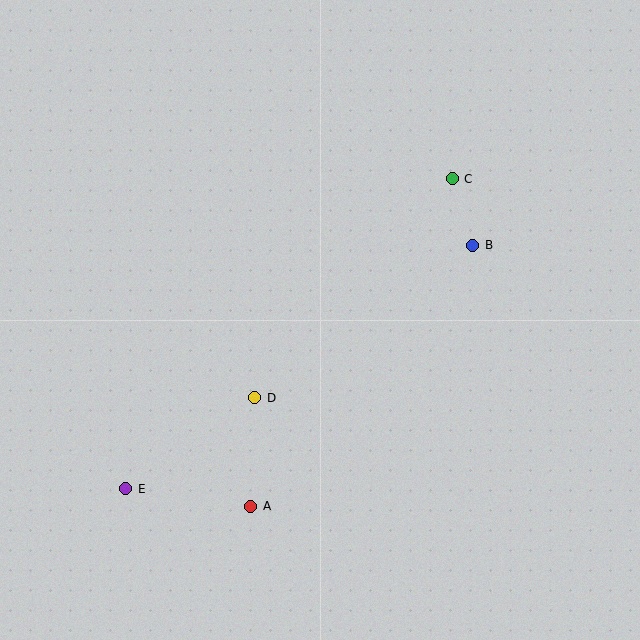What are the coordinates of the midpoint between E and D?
The midpoint between E and D is at (190, 443).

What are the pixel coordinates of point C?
Point C is at (452, 179).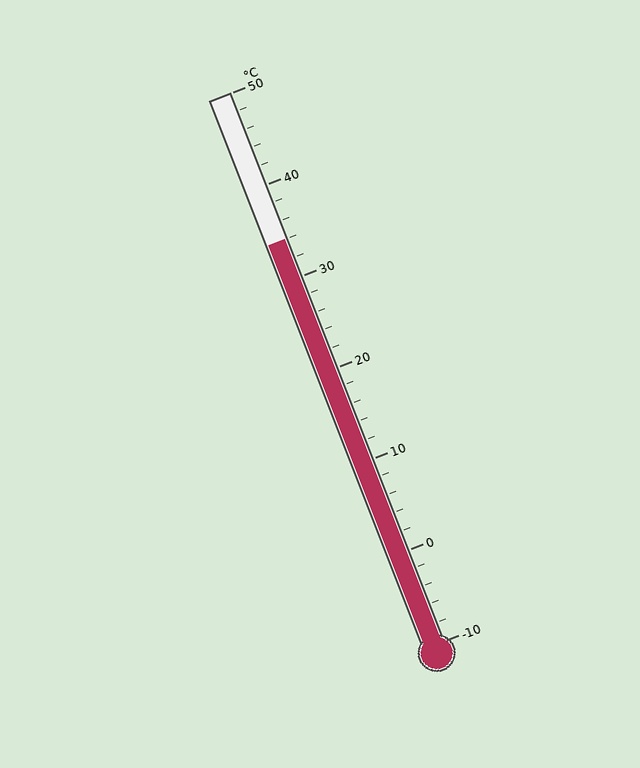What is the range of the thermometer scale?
The thermometer scale ranges from -10°C to 50°C.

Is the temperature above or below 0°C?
The temperature is above 0°C.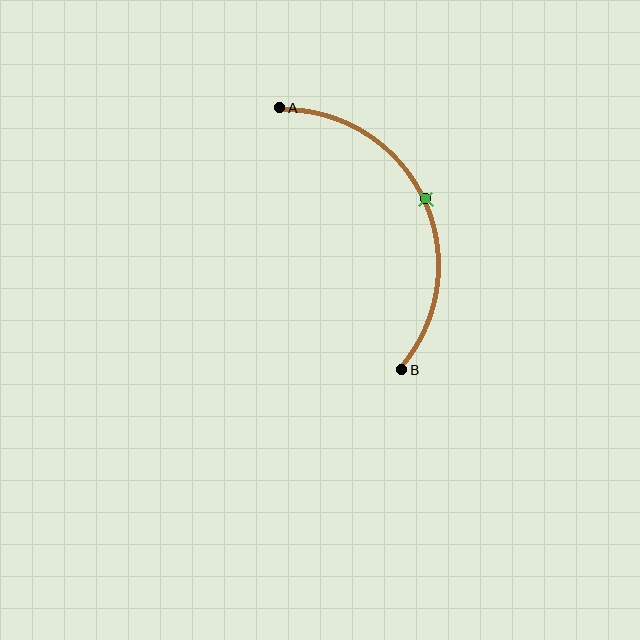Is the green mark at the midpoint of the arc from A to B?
Yes. The green mark lies on the arc at equal arc-length from both A and B — it is the arc midpoint.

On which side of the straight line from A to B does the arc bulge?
The arc bulges to the right of the straight line connecting A and B.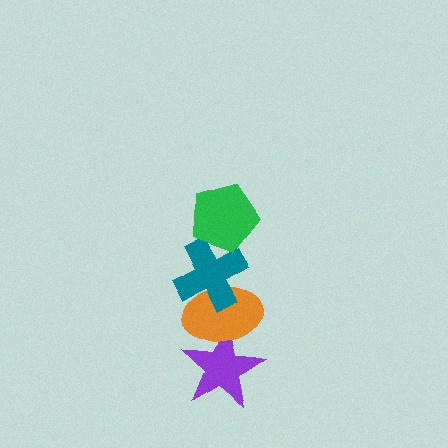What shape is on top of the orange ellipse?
The teal cross is on top of the orange ellipse.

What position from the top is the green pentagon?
The green pentagon is 1st from the top.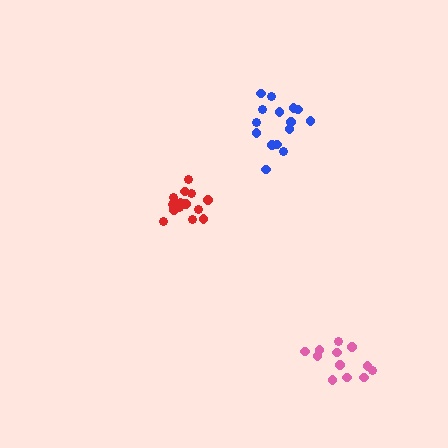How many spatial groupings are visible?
There are 3 spatial groupings.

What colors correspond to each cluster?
The clusters are colored: blue, red, pink.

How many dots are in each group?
Group 1: 15 dots, Group 2: 15 dots, Group 3: 12 dots (42 total).